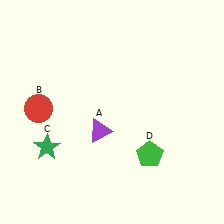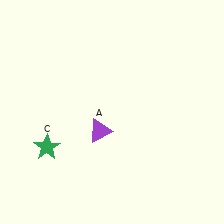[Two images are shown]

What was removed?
The green pentagon (D), the red circle (B) were removed in Image 2.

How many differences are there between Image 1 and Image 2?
There are 2 differences between the two images.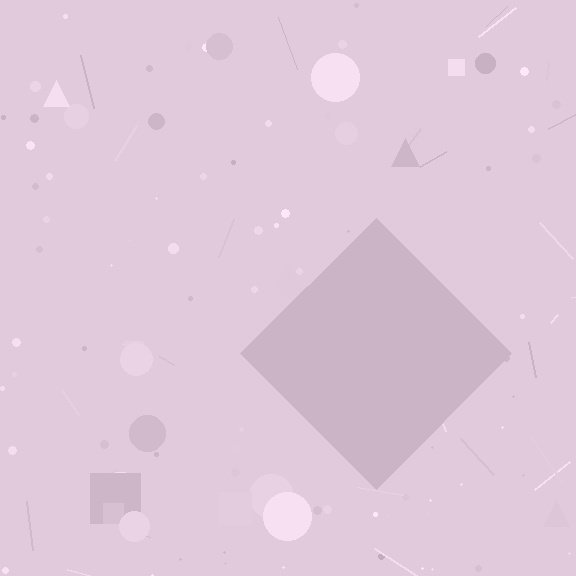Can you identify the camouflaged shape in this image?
The camouflaged shape is a diamond.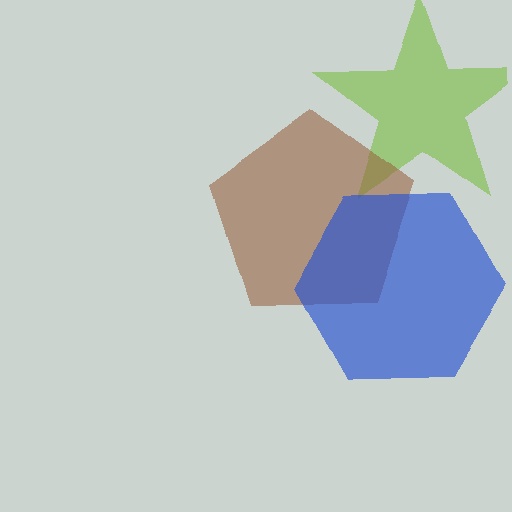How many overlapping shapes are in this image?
There are 3 overlapping shapes in the image.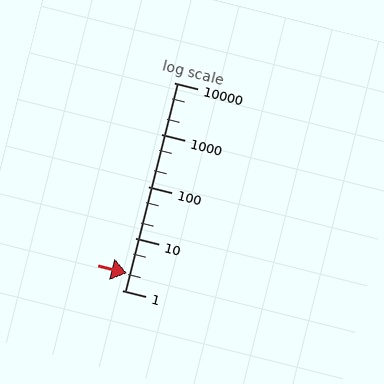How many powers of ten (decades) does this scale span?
The scale spans 4 decades, from 1 to 10000.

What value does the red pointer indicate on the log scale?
The pointer indicates approximately 2.1.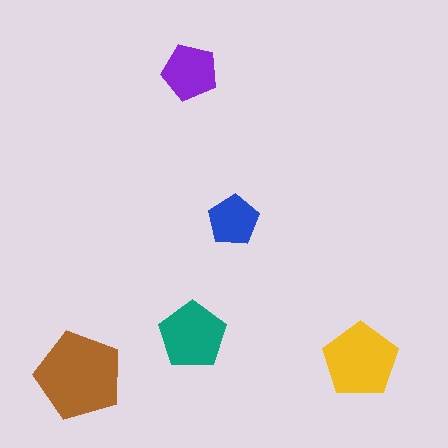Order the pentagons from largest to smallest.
the brown one, the yellow one, the teal one, the purple one, the blue one.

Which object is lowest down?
The brown pentagon is bottommost.